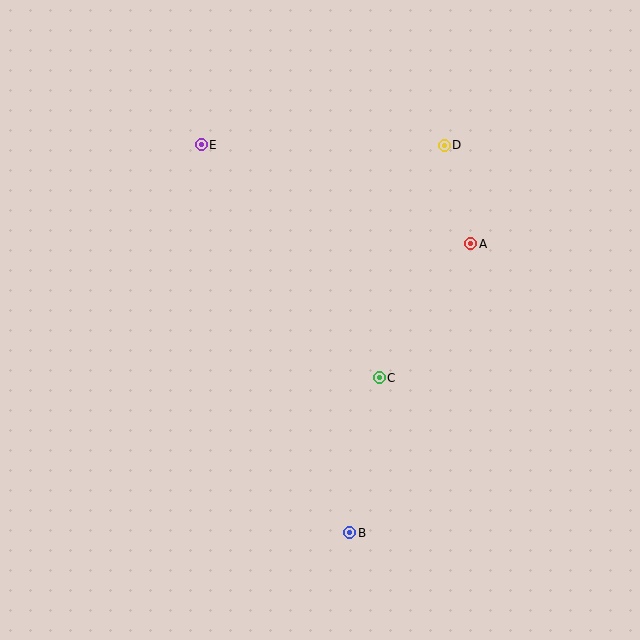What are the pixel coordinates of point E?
Point E is at (201, 145).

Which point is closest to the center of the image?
Point C at (379, 378) is closest to the center.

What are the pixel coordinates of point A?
Point A is at (471, 244).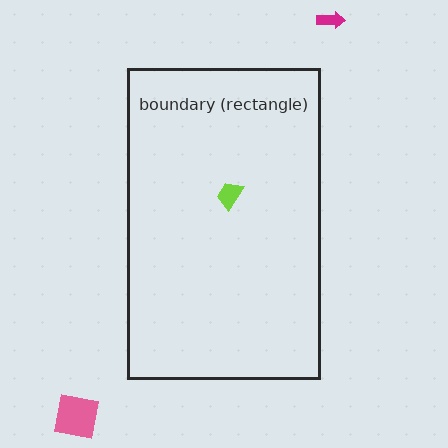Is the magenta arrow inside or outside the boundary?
Outside.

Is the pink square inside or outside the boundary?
Outside.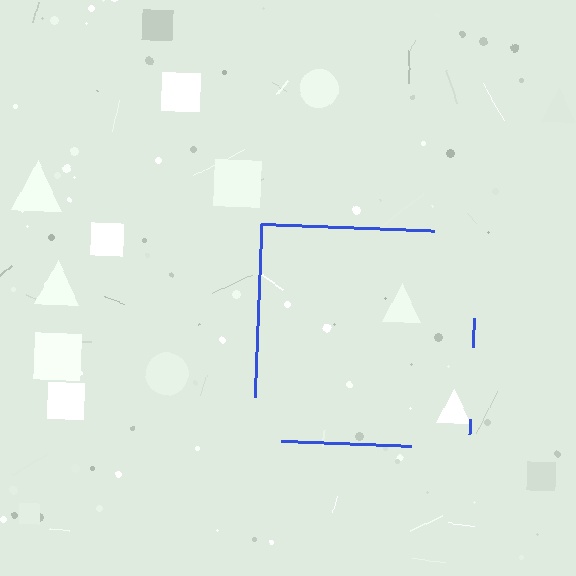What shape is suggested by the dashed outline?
The dashed outline suggests a square.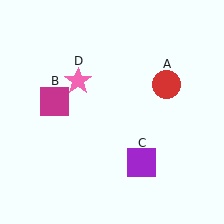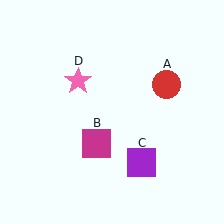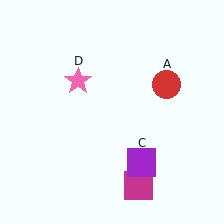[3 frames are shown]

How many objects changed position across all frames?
1 object changed position: magenta square (object B).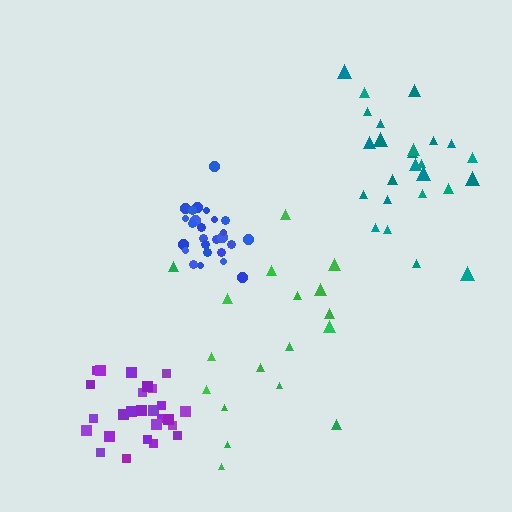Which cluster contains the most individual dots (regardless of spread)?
Blue (27).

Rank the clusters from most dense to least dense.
blue, purple, teal, green.